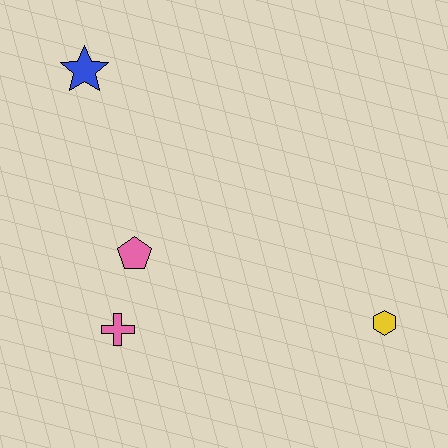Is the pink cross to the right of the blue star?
Yes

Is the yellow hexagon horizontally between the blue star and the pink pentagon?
No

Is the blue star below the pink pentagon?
No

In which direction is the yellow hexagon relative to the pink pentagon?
The yellow hexagon is to the right of the pink pentagon.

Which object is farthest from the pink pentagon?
The yellow hexagon is farthest from the pink pentagon.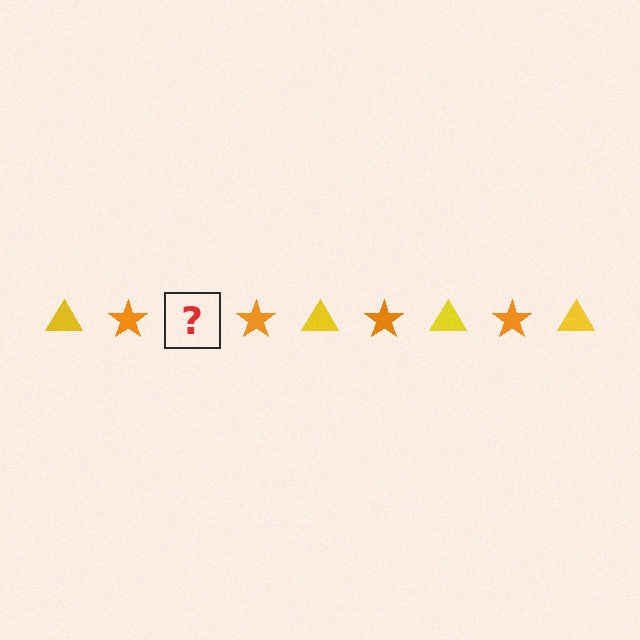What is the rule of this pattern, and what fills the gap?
The rule is that the pattern alternates between yellow triangle and orange star. The gap should be filled with a yellow triangle.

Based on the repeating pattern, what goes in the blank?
The blank should be a yellow triangle.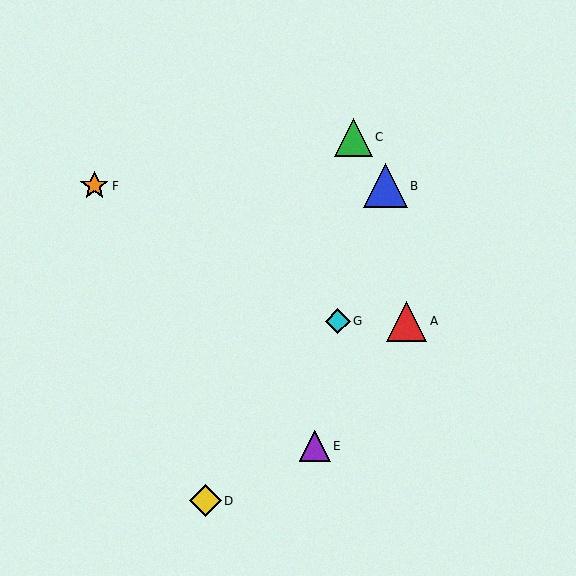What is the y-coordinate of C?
Object C is at y≈137.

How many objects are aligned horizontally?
2 objects (B, F) are aligned horizontally.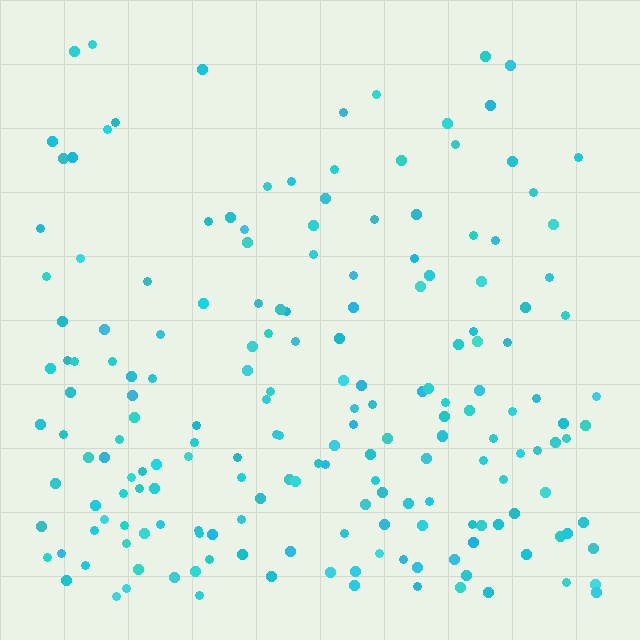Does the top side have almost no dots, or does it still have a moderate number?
Still a moderate number, just noticeably fewer than the bottom.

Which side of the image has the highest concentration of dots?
The bottom.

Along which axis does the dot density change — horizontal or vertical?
Vertical.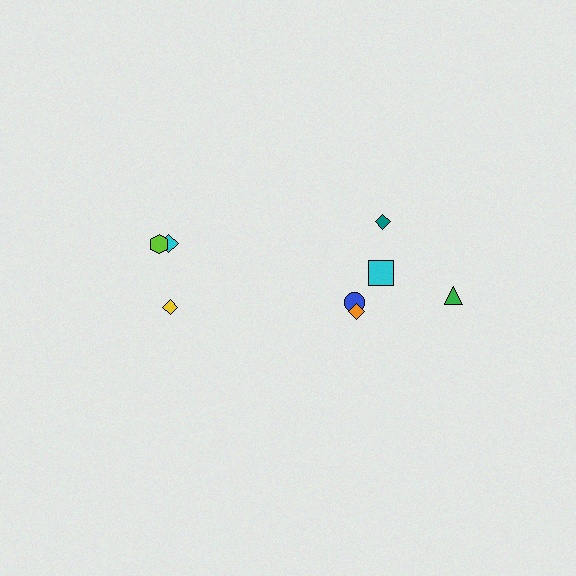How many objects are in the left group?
There are 3 objects.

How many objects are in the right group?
There are 5 objects.